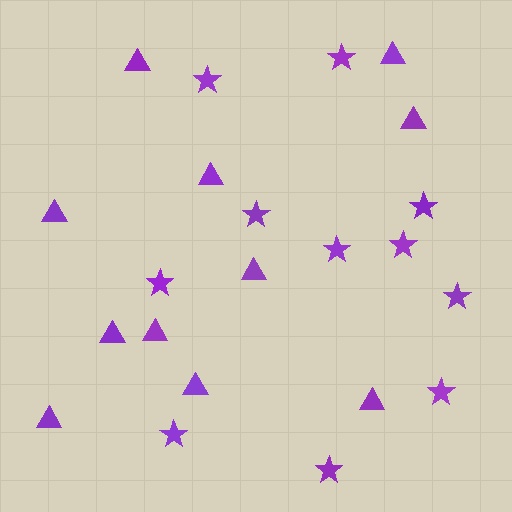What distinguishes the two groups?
There are 2 groups: one group of stars (11) and one group of triangles (11).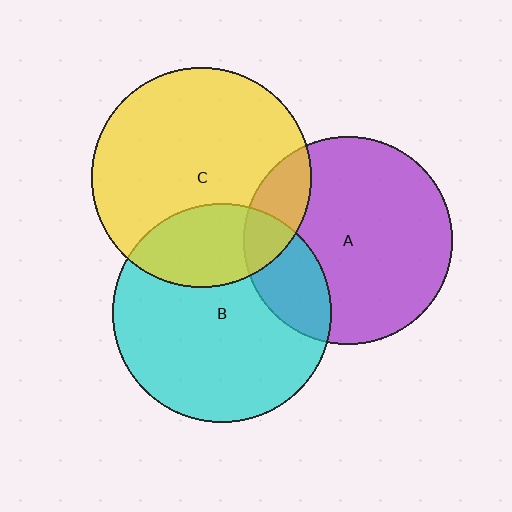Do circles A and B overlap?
Yes.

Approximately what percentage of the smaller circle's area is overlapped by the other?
Approximately 20%.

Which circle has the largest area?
Circle C (yellow).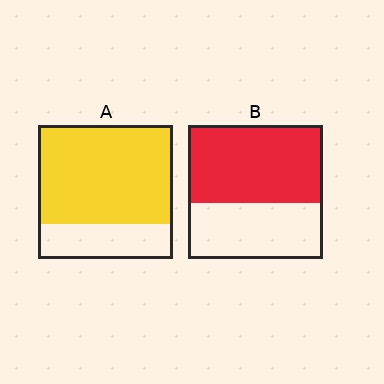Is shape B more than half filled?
Yes.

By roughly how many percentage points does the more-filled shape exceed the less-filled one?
By roughly 15 percentage points (A over B).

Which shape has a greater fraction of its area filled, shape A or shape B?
Shape A.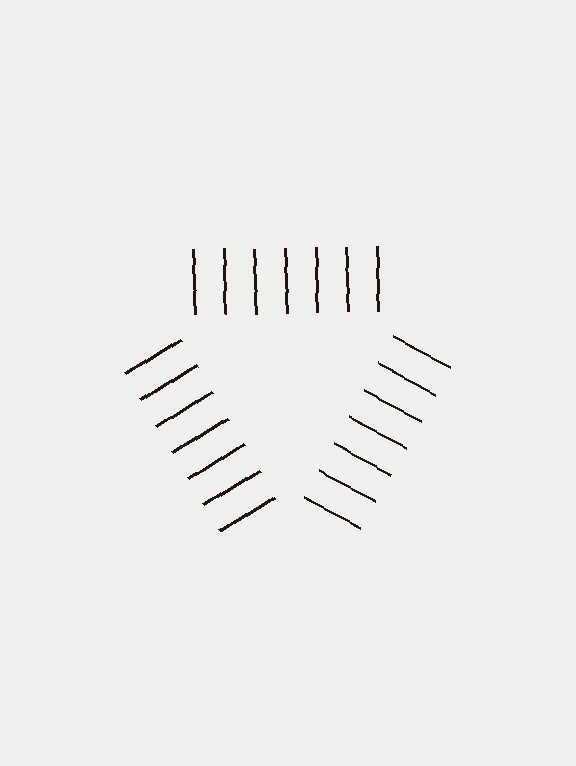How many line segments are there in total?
21 — 7 along each of the 3 edges.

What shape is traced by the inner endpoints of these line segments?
An illusory triangle — the line segments terminate on its edges but no continuous stroke is drawn.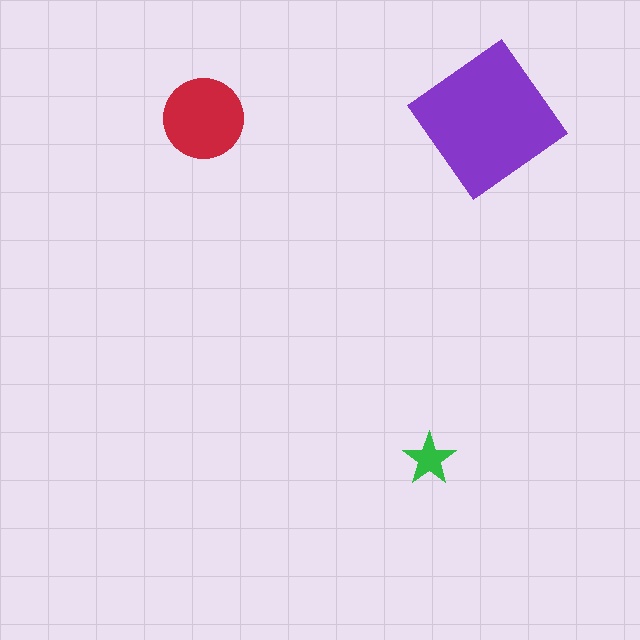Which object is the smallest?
The green star.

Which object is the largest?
The purple diamond.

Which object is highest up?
The red circle is topmost.